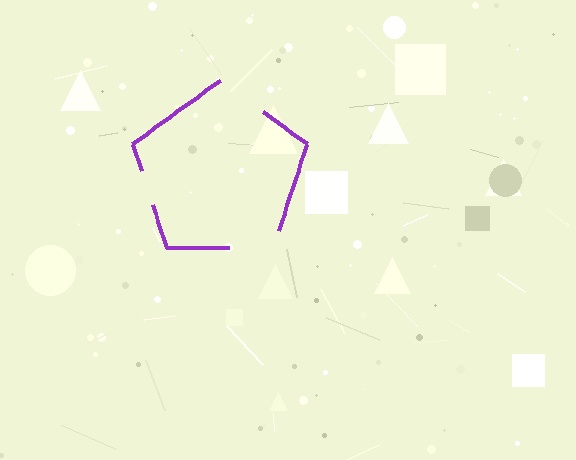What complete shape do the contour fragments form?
The contour fragments form a pentagon.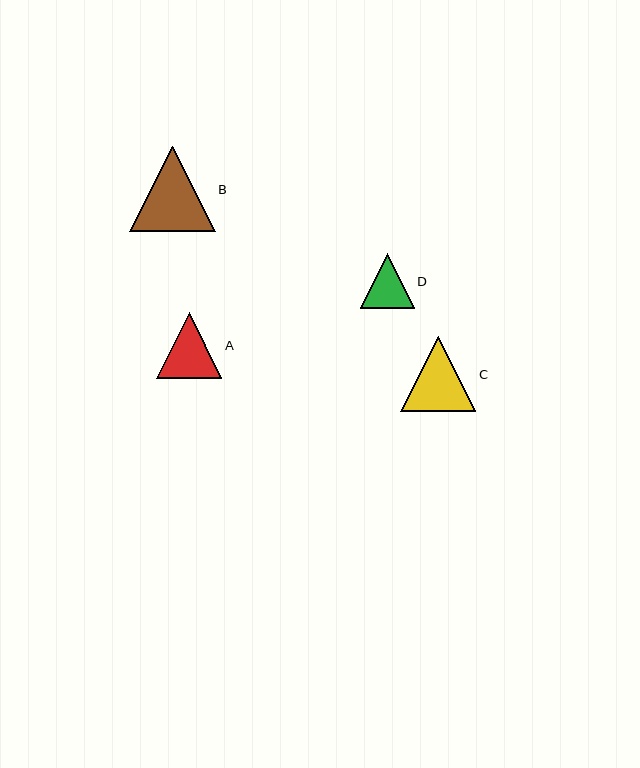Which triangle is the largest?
Triangle B is the largest with a size of approximately 85 pixels.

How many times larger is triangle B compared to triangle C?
Triangle B is approximately 1.1 times the size of triangle C.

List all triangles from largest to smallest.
From largest to smallest: B, C, A, D.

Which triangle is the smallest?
Triangle D is the smallest with a size of approximately 54 pixels.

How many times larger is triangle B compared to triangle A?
Triangle B is approximately 1.3 times the size of triangle A.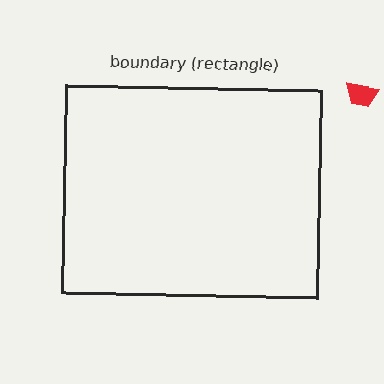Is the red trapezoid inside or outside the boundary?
Outside.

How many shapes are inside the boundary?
0 inside, 1 outside.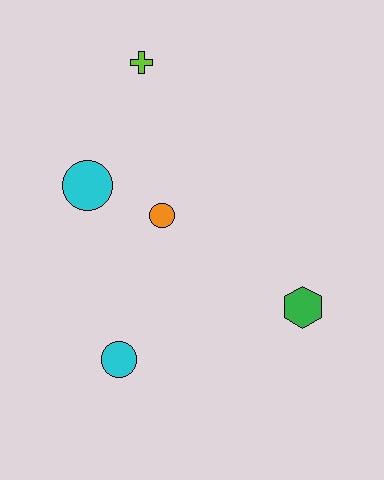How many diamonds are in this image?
There are no diamonds.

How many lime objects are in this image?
There is 1 lime object.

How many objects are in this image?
There are 5 objects.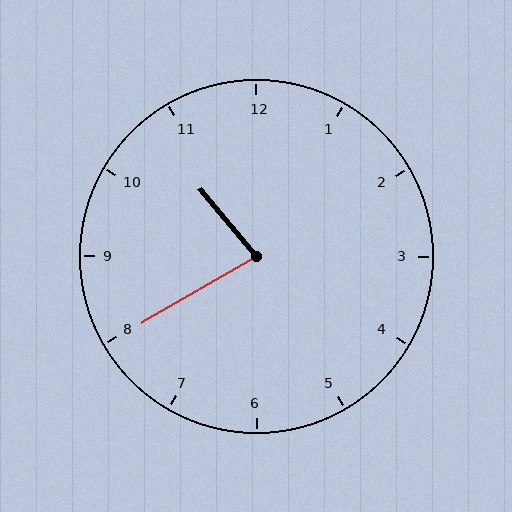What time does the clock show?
10:40.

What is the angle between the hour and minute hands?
Approximately 80 degrees.